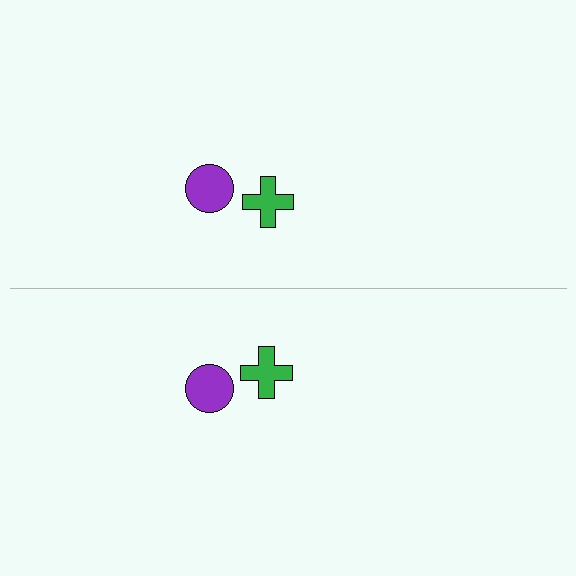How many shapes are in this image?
There are 4 shapes in this image.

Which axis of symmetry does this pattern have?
The pattern has a horizontal axis of symmetry running through the center of the image.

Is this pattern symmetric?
Yes, this pattern has bilateral (reflection) symmetry.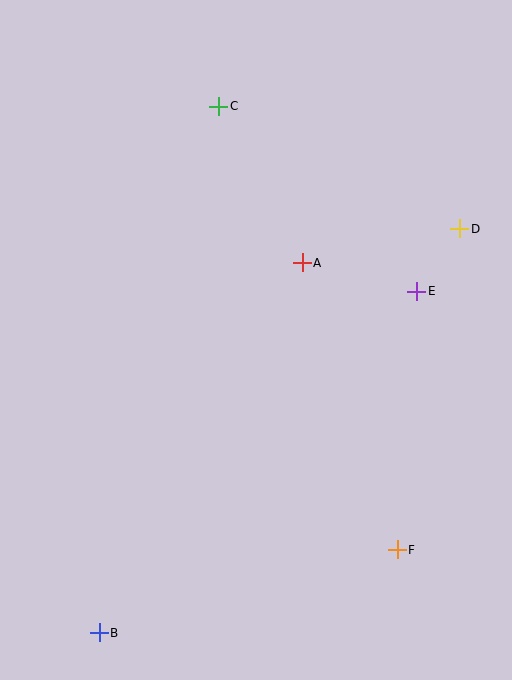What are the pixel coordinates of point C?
Point C is at (219, 106).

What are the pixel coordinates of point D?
Point D is at (460, 229).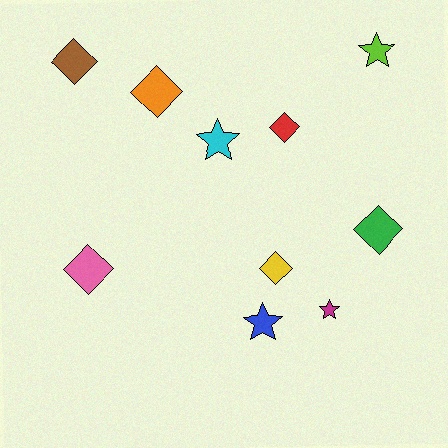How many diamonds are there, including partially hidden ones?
There are 6 diamonds.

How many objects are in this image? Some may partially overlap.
There are 10 objects.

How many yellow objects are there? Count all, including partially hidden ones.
There is 1 yellow object.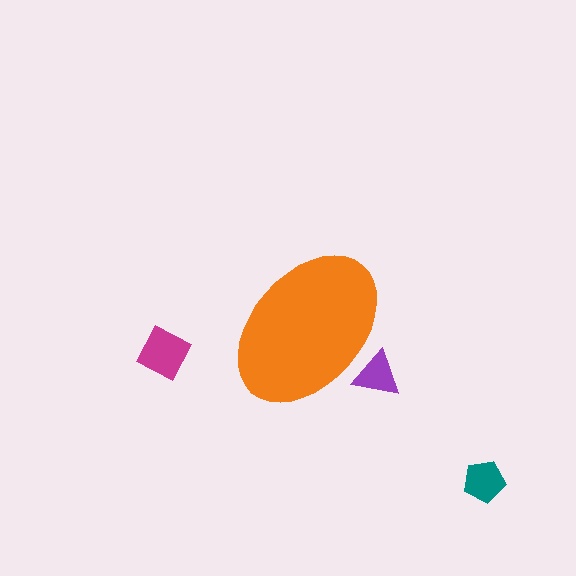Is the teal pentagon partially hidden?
No, the teal pentagon is fully visible.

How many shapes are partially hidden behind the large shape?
1 shape is partially hidden.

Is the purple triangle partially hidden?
Yes, the purple triangle is partially hidden behind the orange ellipse.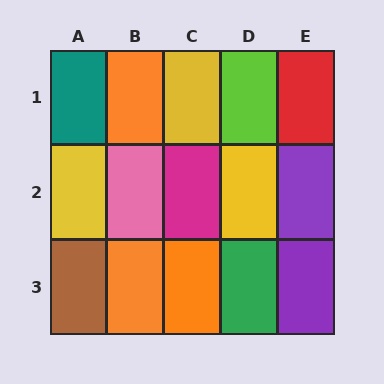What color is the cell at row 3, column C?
Orange.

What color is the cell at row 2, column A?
Yellow.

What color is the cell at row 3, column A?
Brown.